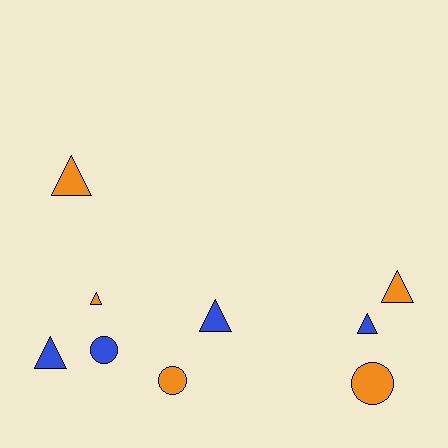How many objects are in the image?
There are 9 objects.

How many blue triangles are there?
There are 3 blue triangles.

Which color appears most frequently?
Orange, with 5 objects.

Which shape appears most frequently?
Triangle, with 6 objects.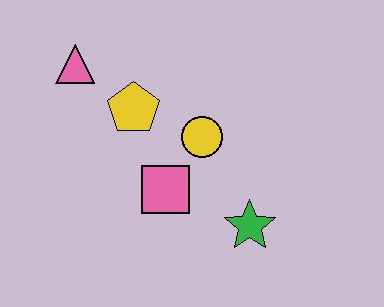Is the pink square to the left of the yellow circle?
Yes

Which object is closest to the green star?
The pink square is closest to the green star.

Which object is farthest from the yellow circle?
The pink triangle is farthest from the yellow circle.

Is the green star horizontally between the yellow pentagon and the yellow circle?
No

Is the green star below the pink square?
Yes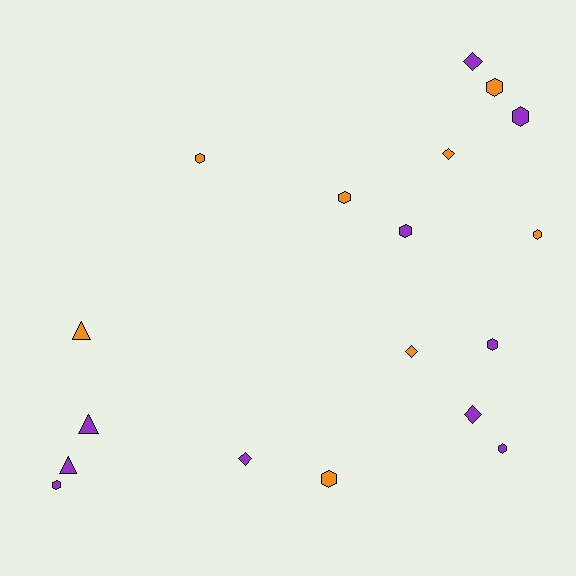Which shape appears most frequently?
Hexagon, with 10 objects.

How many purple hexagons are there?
There are 5 purple hexagons.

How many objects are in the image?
There are 18 objects.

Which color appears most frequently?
Purple, with 10 objects.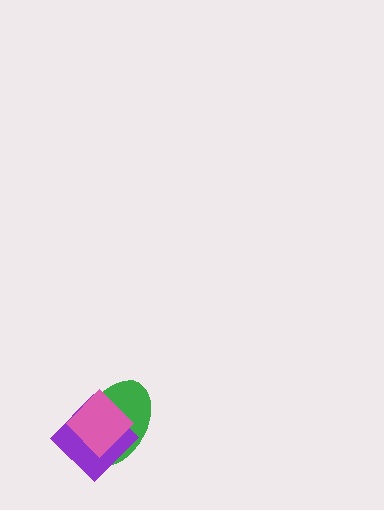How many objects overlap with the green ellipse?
2 objects overlap with the green ellipse.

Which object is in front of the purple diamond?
The pink diamond is in front of the purple diamond.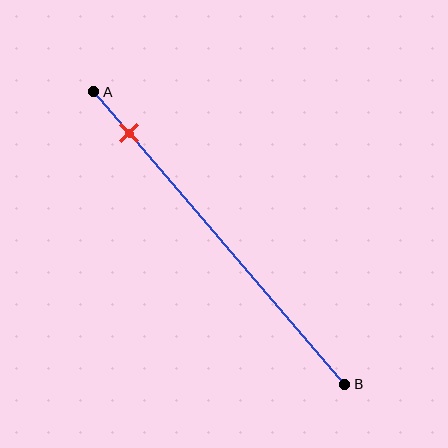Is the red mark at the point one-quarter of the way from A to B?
No, the mark is at about 15% from A, not at the 25% one-quarter point.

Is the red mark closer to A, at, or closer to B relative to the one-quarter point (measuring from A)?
The red mark is closer to point A than the one-quarter point of segment AB.